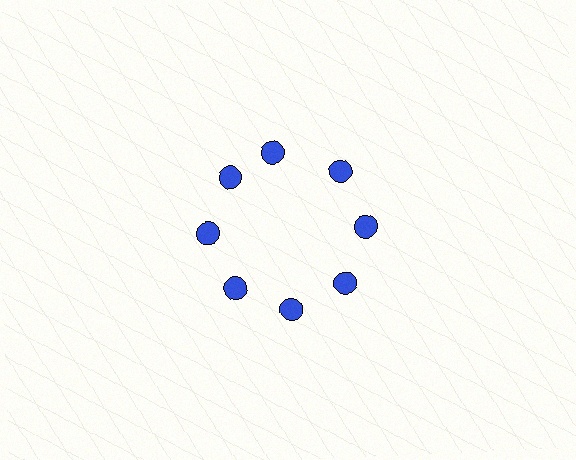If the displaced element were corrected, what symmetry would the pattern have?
It would have 8-fold rotational symmetry — the pattern would map onto itself every 45 degrees.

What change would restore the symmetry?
The symmetry would be restored by rotating it back into even spacing with its neighbors so that all 8 circles sit at equal angles and equal distance from the center.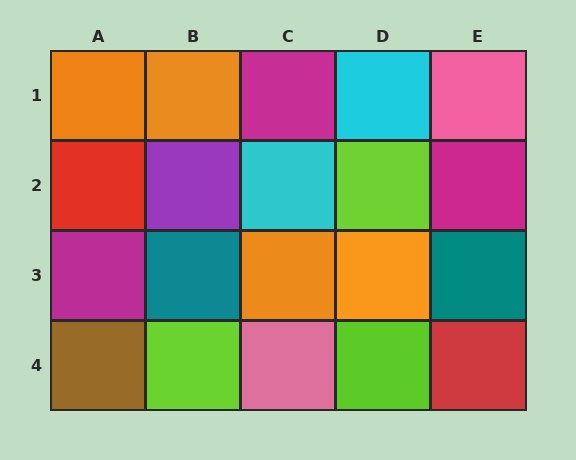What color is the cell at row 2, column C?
Cyan.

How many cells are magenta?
3 cells are magenta.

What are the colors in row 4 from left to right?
Brown, lime, pink, lime, red.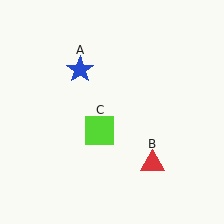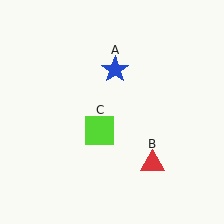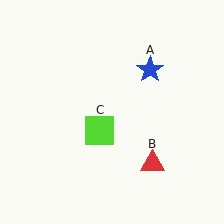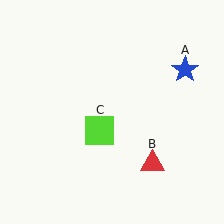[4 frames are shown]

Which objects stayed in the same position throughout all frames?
Red triangle (object B) and lime square (object C) remained stationary.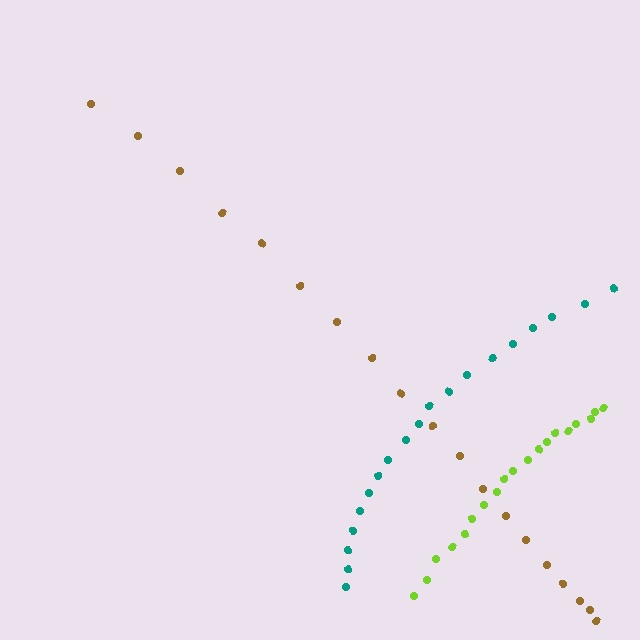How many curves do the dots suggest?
There are 3 distinct paths.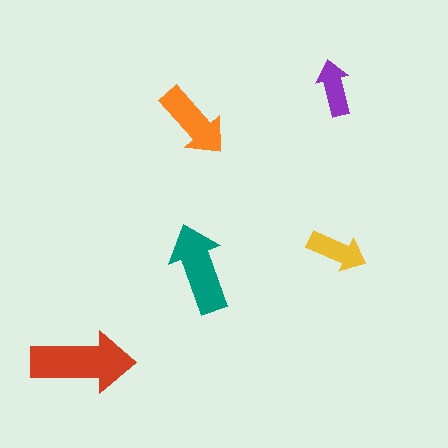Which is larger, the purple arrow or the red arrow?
The red one.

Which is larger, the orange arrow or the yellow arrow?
The orange one.